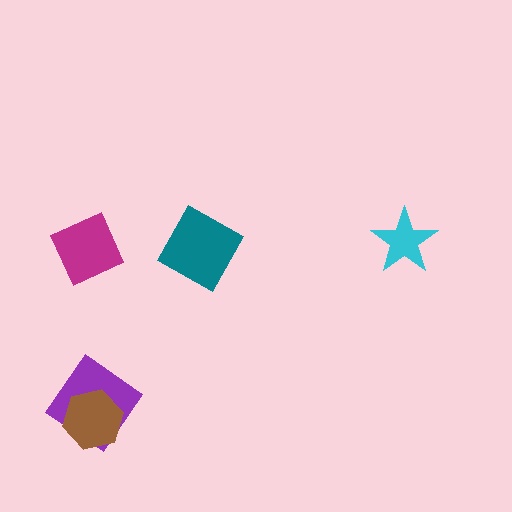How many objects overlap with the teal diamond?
0 objects overlap with the teal diamond.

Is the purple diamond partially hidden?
Yes, it is partially covered by another shape.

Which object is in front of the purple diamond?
The brown hexagon is in front of the purple diamond.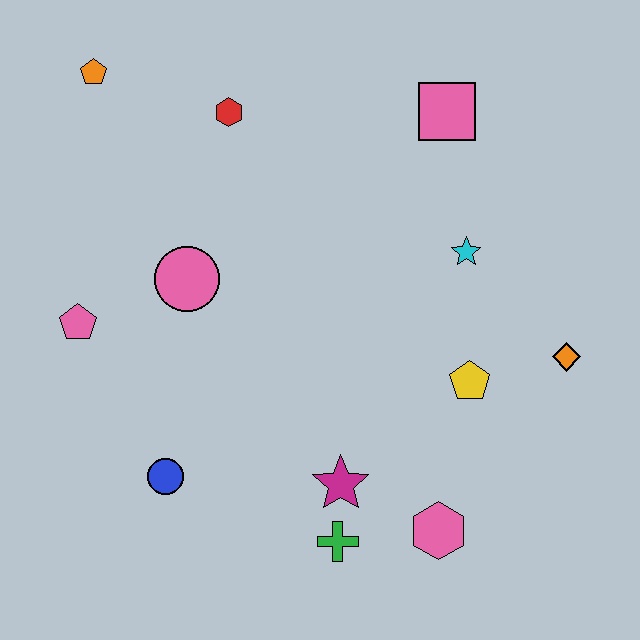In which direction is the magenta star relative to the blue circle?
The magenta star is to the right of the blue circle.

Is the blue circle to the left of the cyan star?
Yes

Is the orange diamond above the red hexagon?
No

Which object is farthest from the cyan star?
The orange pentagon is farthest from the cyan star.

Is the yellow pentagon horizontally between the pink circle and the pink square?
No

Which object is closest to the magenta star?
The green cross is closest to the magenta star.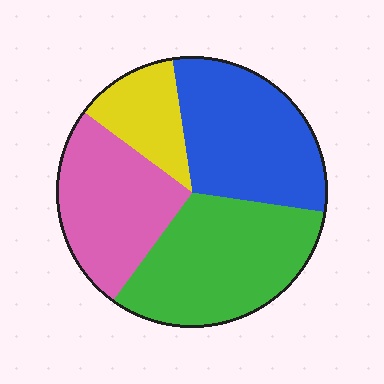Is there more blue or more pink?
Blue.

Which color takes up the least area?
Yellow, at roughly 15%.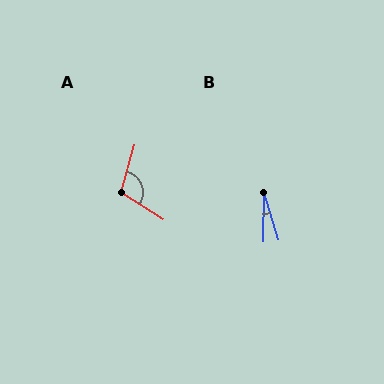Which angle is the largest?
A, at approximately 106 degrees.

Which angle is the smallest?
B, at approximately 18 degrees.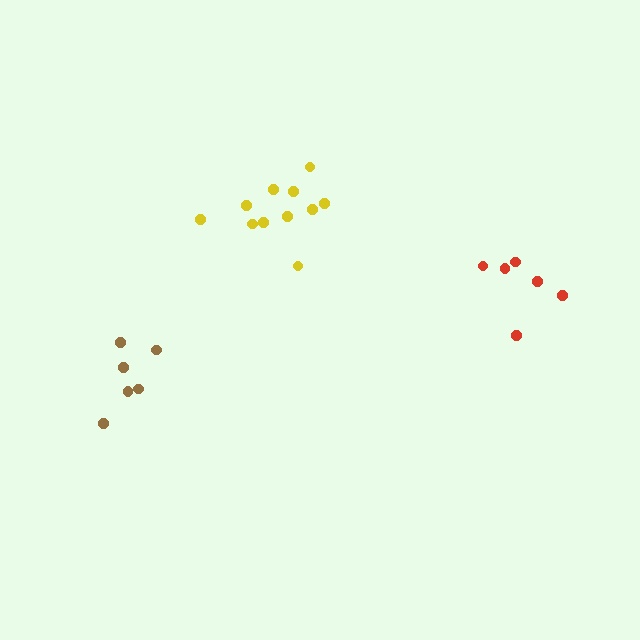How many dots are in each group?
Group 1: 11 dots, Group 2: 6 dots, Group 3: 6 dots (23 total).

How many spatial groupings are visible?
There are 3 spatial groupings.